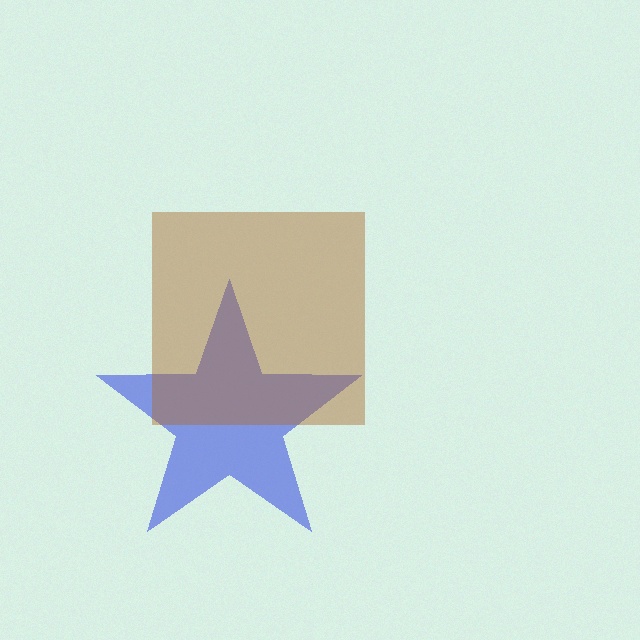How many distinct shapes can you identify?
There are 2 distinct shapes: a blue star, a brown square.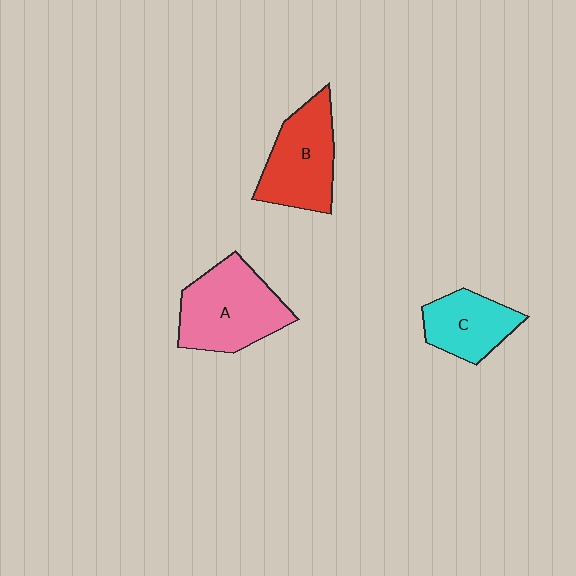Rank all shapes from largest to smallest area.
From largest to smallest: A (pink), B (red), C (cyan).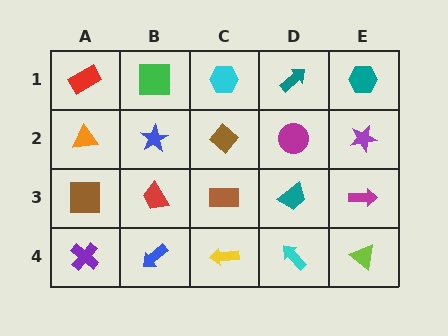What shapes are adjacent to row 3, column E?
A purple star (row 2, column E), a lime triangle (row 4, column E), a teal trapezoid (row 3, column D).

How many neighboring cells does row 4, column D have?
3.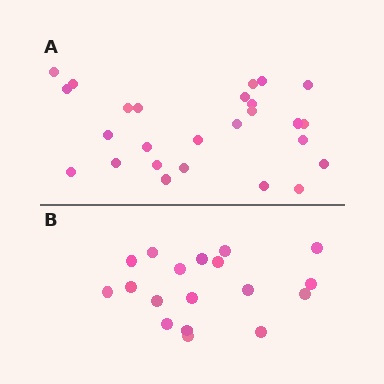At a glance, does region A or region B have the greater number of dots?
Region A (the top region) has more dots.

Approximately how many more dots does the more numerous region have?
Region A has roughly 8 or so more dots than region B.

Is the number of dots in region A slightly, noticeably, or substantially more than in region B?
Region A has noticeably more, but not dramatically so. The ratio is roughly 1.4 to 1.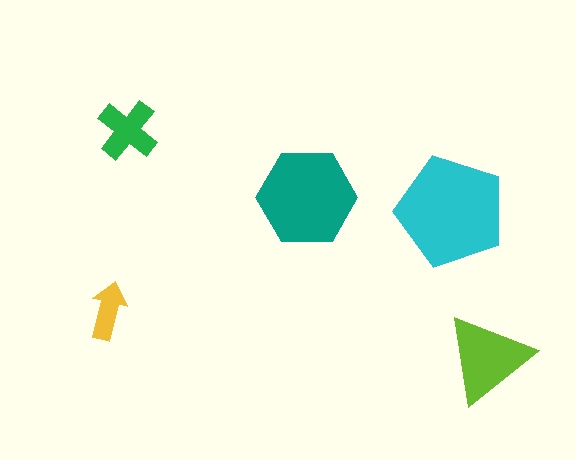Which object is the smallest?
The yellow arrow.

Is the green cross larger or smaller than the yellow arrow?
Larger.